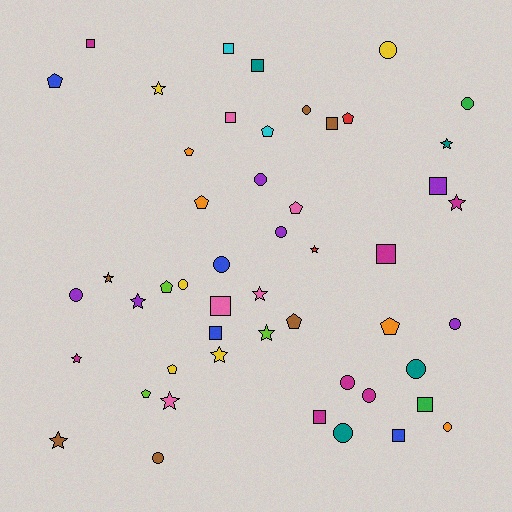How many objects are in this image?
There are 50 objects.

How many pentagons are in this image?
There are 11 pentagons.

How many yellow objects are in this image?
There are 5 yellow objects.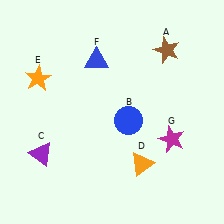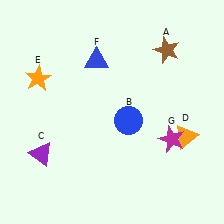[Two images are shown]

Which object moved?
The orange triangle (D) moved right.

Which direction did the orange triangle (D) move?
The orange triangle (D) moved right.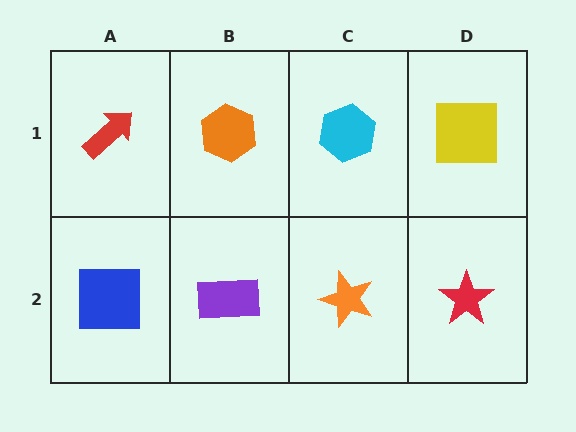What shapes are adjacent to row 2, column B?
An orange hexagon (row 1, column B), a blue square (row 2, column A), an orange star (row 2, column C).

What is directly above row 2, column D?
A yellow square.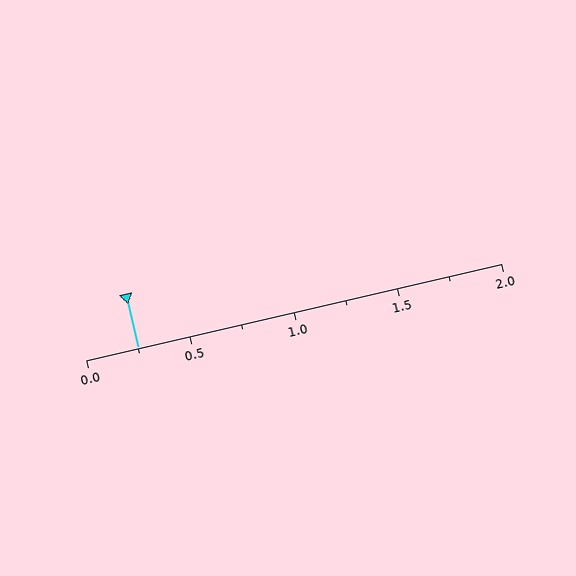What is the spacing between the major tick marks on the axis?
The major ticks are spaced 0.5 apart.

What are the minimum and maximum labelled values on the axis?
The axis runs from 0.0 to 2.0.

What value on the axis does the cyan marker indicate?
The marker indicates approximately 0.25.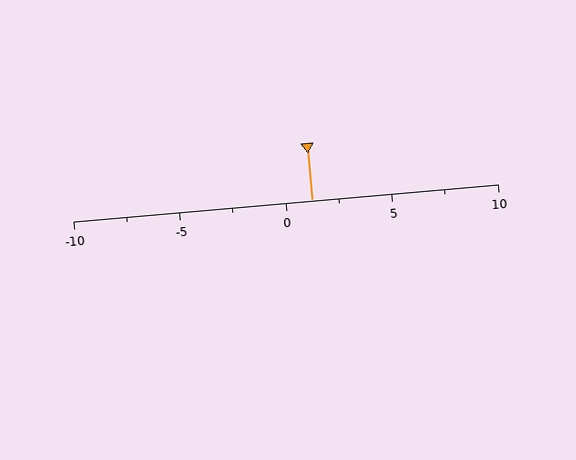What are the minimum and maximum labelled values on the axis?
The axis runs from -10 to 10.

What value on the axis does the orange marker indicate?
The marker indicates approximately 1.2.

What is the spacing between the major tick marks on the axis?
The major ticks are spaced 5 apart.